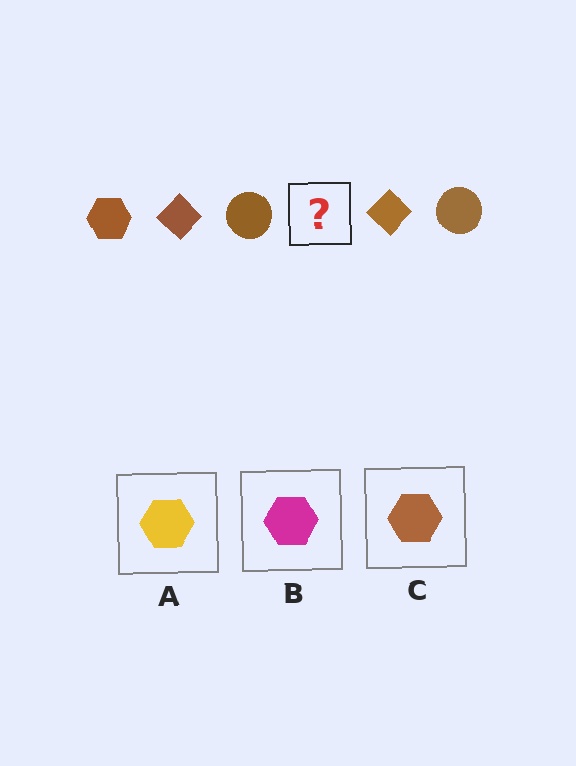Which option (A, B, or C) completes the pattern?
C.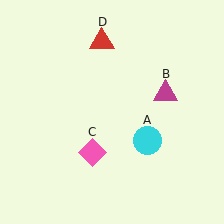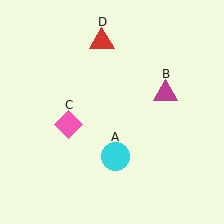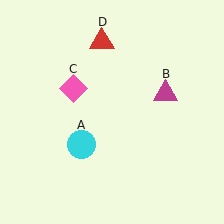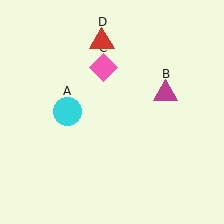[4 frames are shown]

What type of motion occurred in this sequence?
The cyan circle (object A), pink diamond (object C) rotated clockwise around the center of the scene.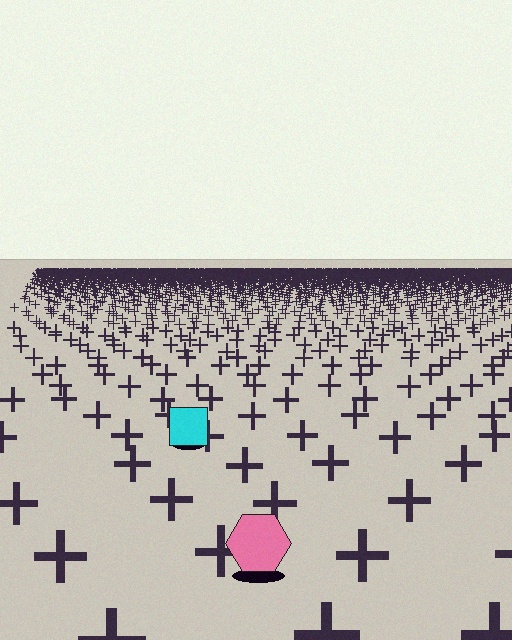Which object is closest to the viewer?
The pink hexagon is closest. The texture marks near it are larger and more spread out.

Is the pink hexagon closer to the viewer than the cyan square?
Yes. The pink hexagon is closer — you can tell from the texture gradient: the ground texture is coarser near it.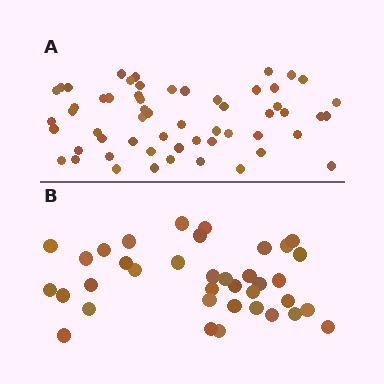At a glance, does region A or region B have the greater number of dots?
Region A (the top region) has more dots.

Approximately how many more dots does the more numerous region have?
Region A has approximately 20 more dots than region B.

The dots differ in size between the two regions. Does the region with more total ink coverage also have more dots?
No. Region B has more total ink coverage because its dots are larger, but region A actually contains more individual dots. Total area can be misleading — the number of items is what matters here.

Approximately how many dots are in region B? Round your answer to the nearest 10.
About 40 dots. (The exact count is 37, which rounds to 40.)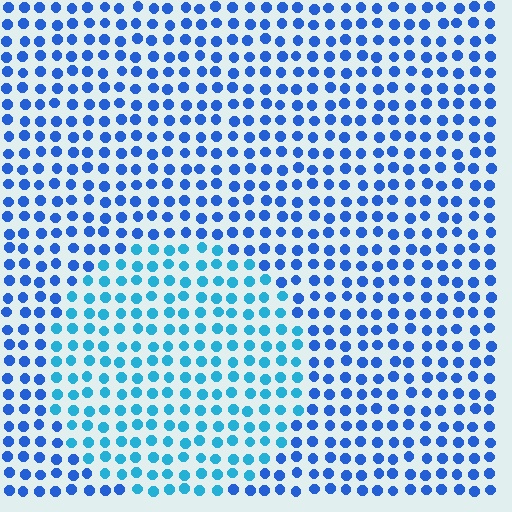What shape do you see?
I see a circle.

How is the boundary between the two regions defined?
The boundary is defined purely by a slight shift in hue (about 28 degrees). Spacing, size, and orientation are identical on both sides.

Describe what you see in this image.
The image is filled with small blue elements in a uniform arrangement. A circle-shaped region is visible where the elements are tinted to a slightly different hue, forming a subtle color boundary.